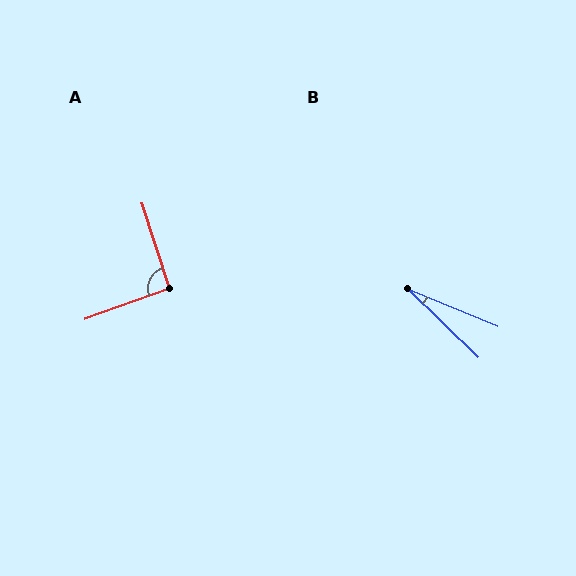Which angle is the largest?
A, at approximately 92 degrees.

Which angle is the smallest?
B, at approximately 22 degrees.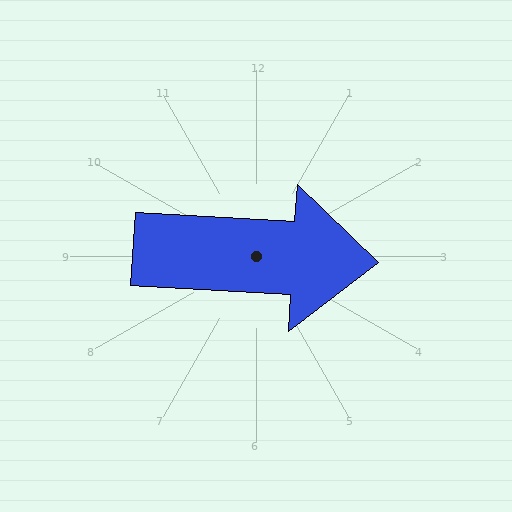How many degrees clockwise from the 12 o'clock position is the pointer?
Approximately 93 degrees.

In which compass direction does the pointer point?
East.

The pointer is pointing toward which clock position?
Roughly 3 o'clock.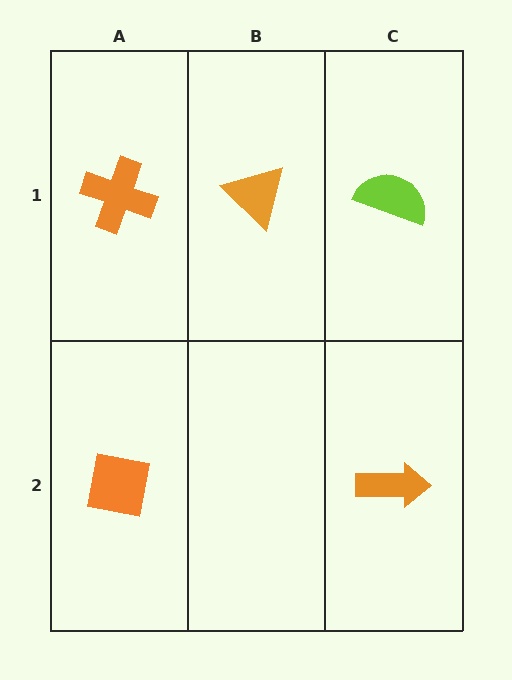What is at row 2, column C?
An orange arrow.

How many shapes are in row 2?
2 shapes.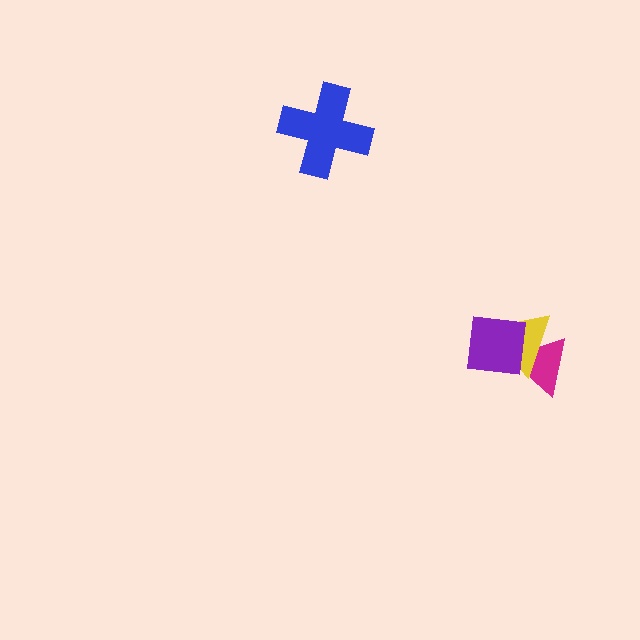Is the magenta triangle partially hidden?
Yes, it is partially covered by another shape.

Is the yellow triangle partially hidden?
Yes, it is partially covered by another shape.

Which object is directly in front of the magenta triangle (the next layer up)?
The yellow triangle is directly in front of the magenta triangle.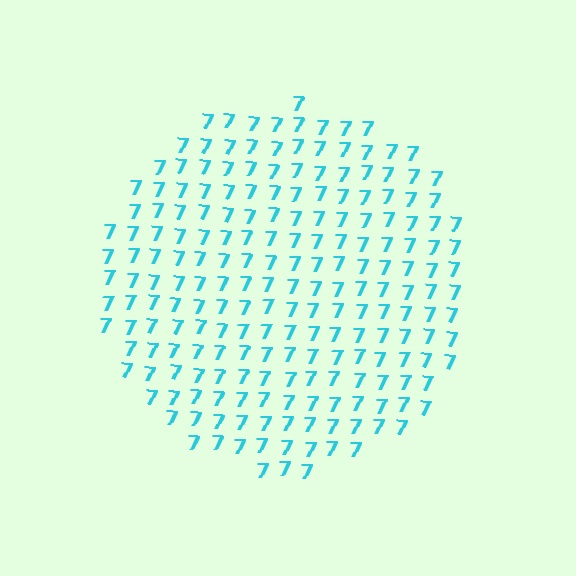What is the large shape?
The large shape is a circle.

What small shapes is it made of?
It is made of small digit 7's.